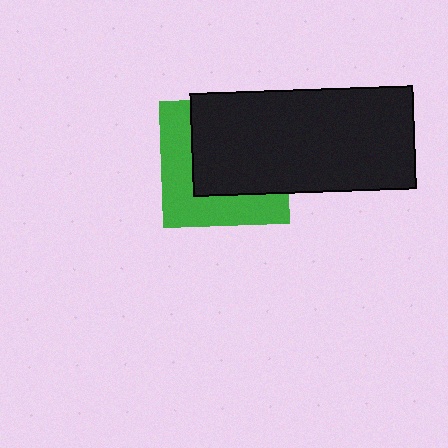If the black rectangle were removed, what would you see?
You would see the complete green square.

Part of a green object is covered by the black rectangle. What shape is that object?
It is a square.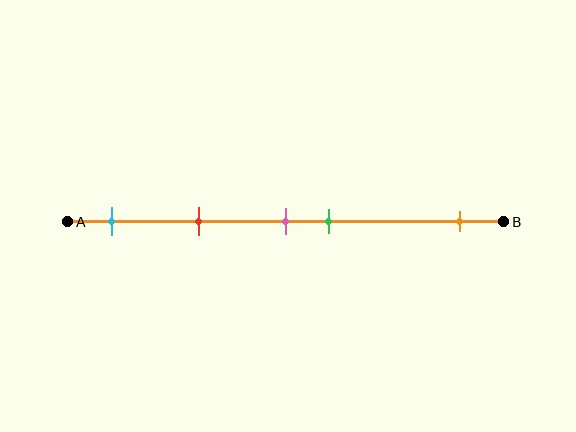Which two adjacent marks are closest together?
The pink and green marks are the closest adjacent pair.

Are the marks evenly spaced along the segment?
No, the marks are not evenly spaced.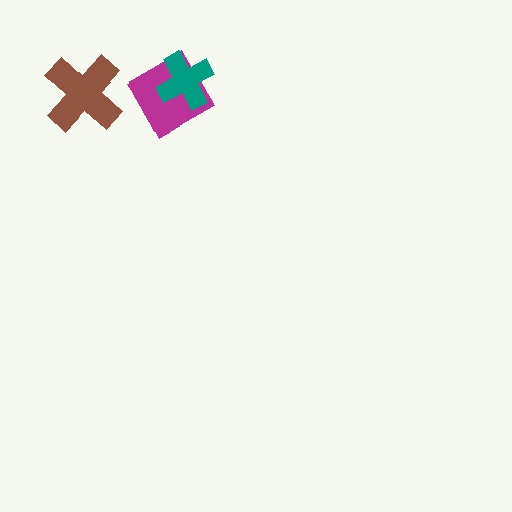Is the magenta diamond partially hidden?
Yes, it is partially covered by another shape.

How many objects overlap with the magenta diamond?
1 object overlaps with the magenta diamond.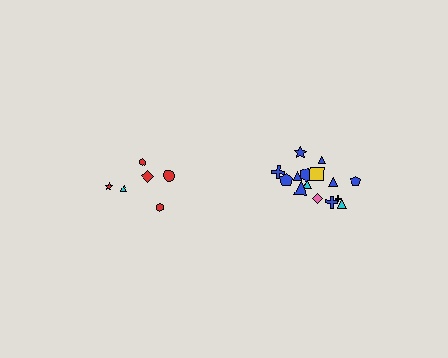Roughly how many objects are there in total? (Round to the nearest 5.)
Roughly 20 objects in total.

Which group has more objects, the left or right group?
The right group.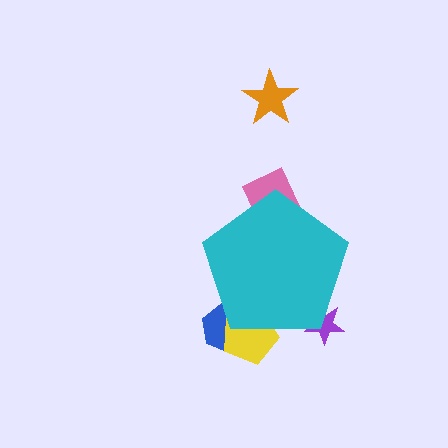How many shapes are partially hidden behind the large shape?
4 shapes are partially hidden.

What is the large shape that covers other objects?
A cyan pentagon.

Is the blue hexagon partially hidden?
Yes, the blue hexagon is partially hidden behind the cyan pentagon.